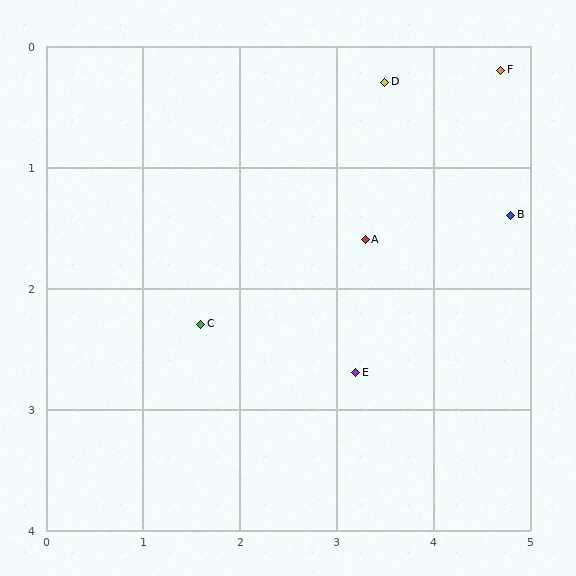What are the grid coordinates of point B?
Point B is at approximately (4.8, 1.4).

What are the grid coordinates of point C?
Point C is at approximately (1.6, 2.3).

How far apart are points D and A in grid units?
Points D and A are about 1.3 grid units apart.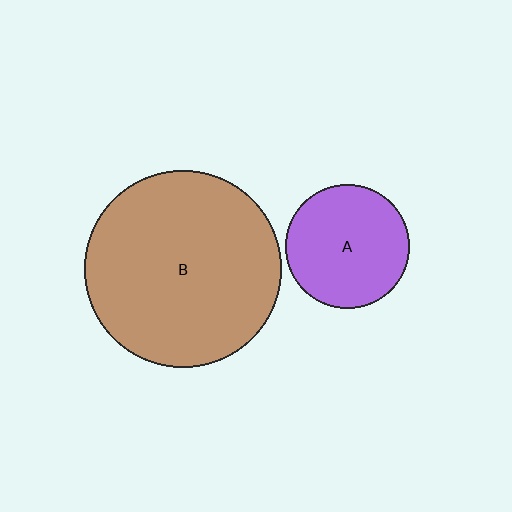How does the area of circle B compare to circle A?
Approximately 2.5 times.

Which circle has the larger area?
Circle B (brown).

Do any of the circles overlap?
No, none of the circles overlap.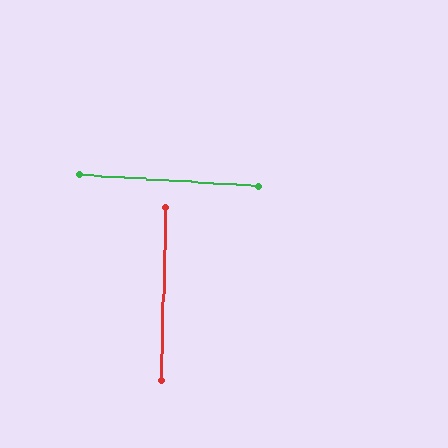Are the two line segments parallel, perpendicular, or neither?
Perpendicular — they meet at approximately 88°.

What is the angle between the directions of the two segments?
Approximately 88 degrees.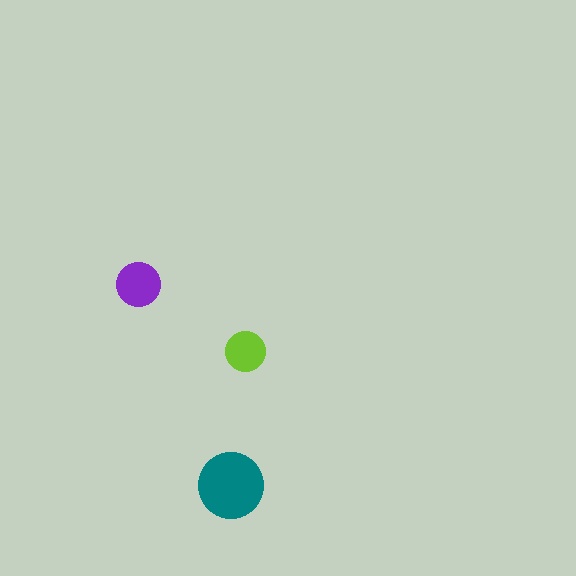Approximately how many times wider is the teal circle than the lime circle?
About 1.5 times wider.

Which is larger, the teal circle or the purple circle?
The teal one.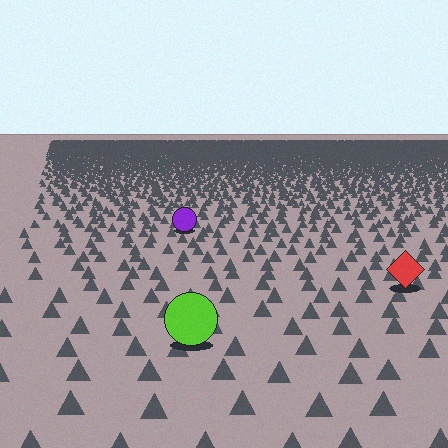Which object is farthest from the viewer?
The purple circle is farthest from the viewer. It appears smaller and the ground texture around it is denser.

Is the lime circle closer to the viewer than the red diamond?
Yes. The lime circle is closer — you can tell from the texture gradient: the ground texture is coarser near it.